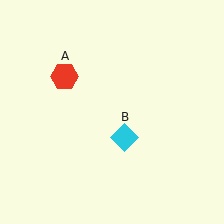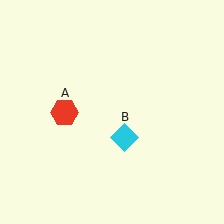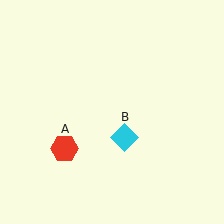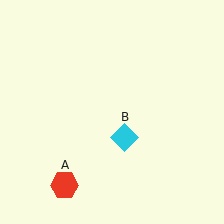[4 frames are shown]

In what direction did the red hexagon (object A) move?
The red hexagon (object A) moved down.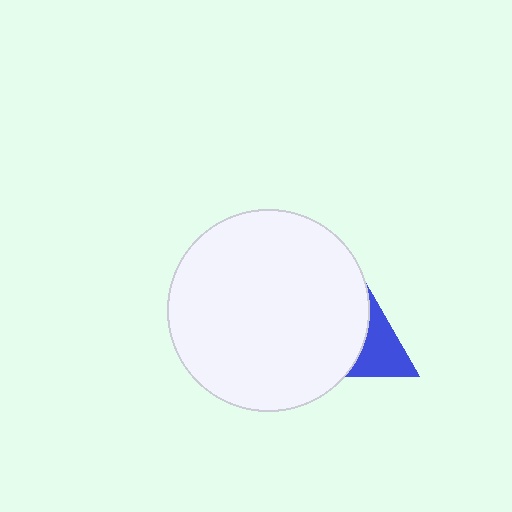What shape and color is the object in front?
The object in front is a white circle.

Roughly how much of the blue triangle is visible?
A small part of it is visible (roughly 35%).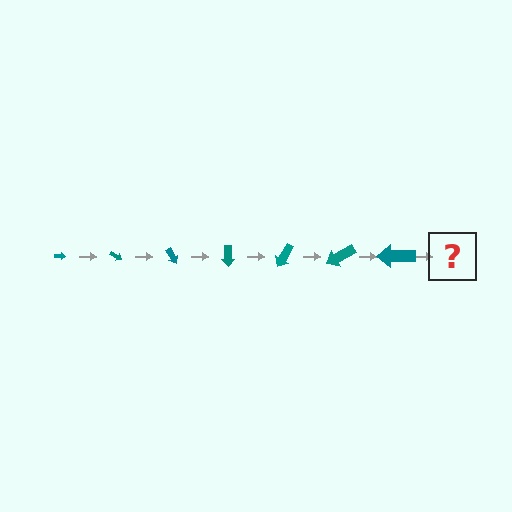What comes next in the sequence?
The next element should be an arrow, larger than the previous one and rotated 210 degrees from the start.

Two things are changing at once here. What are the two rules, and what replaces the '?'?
The two rules are that the arrow grows larger each step and it rotates 30 degrees each step. The '?' should be an arrow, larger than the previous one and rotated 210 degrees from the start.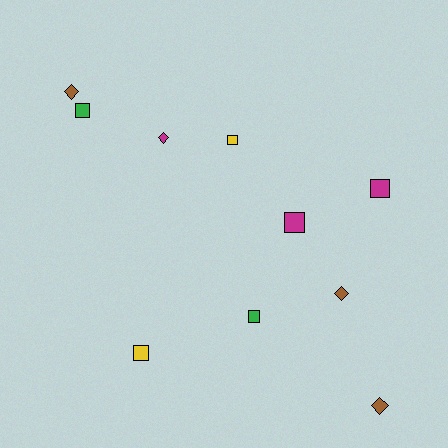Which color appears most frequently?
Brown, with 3 objects.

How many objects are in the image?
There are 10 objects.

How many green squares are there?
There are 2 green squares.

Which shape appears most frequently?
Square, with 6 objects.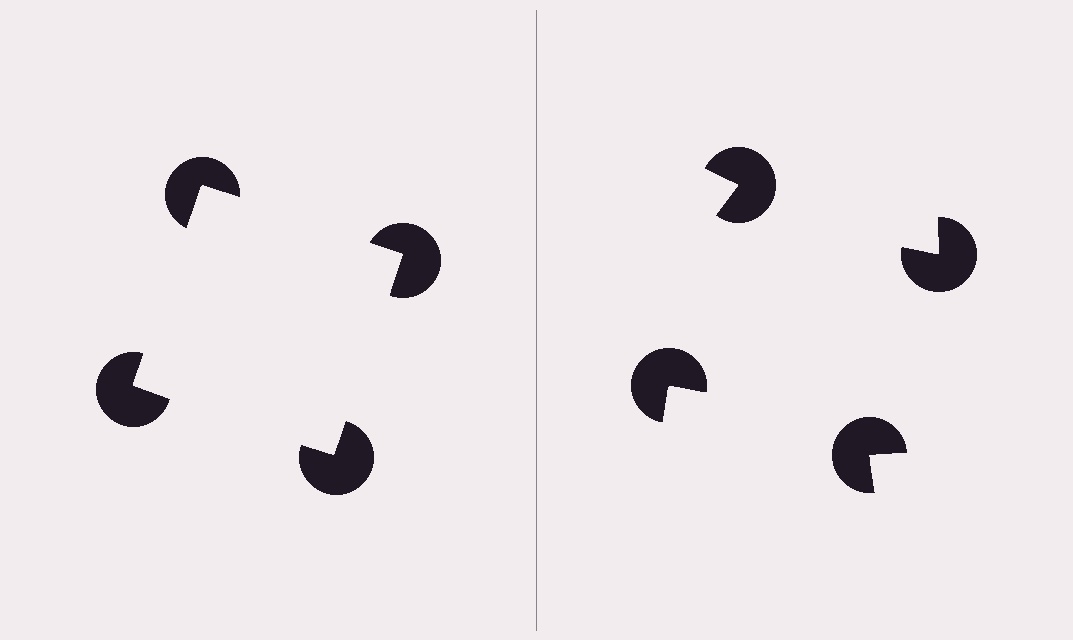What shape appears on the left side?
An illusory square.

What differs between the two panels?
The pac-man discs are positioned identically on both sides; only the wedge orientations differ. On the left they align to a square; on the right they are misaligned.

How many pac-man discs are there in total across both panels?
8 — 4 on each side.